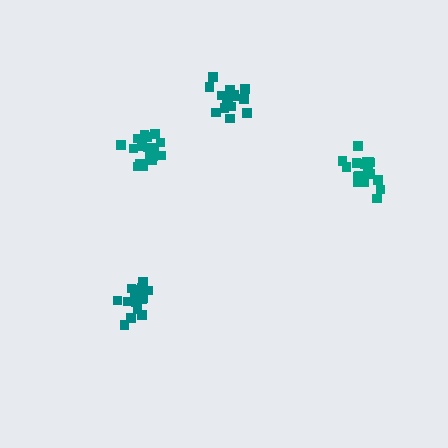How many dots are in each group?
Group 1: 17 dots, Group 2: 19 dots, Group 3: 19 dots, Group 4: 15 dots (70 total).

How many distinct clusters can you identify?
There are 4 distinct clusters.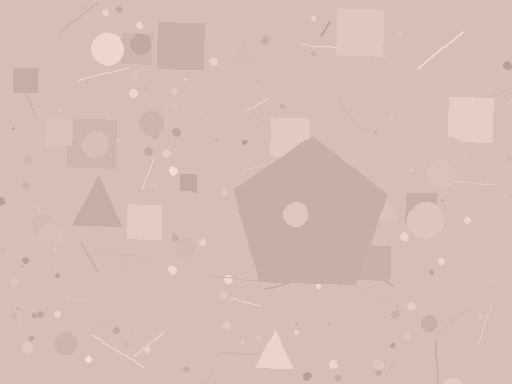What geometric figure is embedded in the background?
A pentagon is embedded in the background.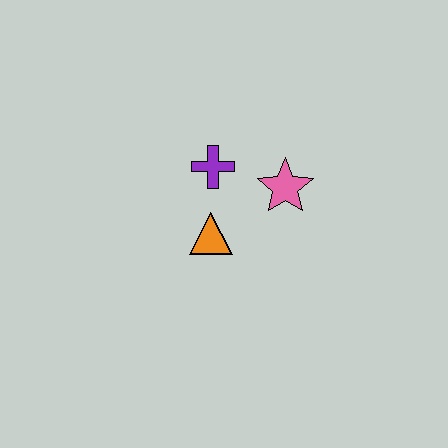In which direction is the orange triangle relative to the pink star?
The orange triangle is to the left of the pink star.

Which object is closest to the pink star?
The purple cross is closest to the pink star.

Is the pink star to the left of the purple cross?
No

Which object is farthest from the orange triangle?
The pink star is farthest from the orange triangle.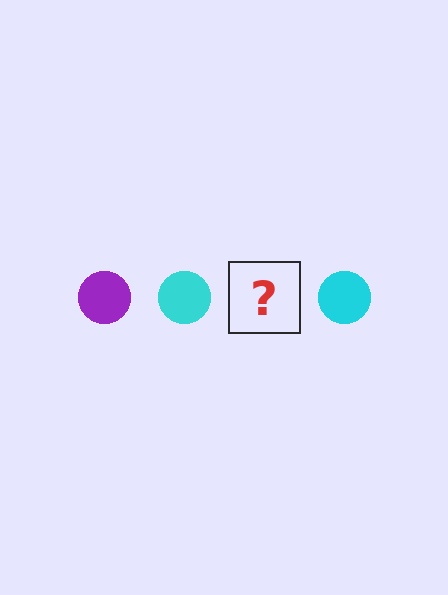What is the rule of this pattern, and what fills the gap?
The rule is that the pattern cycles through purple, cyan circles. The gap should be filled with a purple circle.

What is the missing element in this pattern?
The missing element is a purple circle.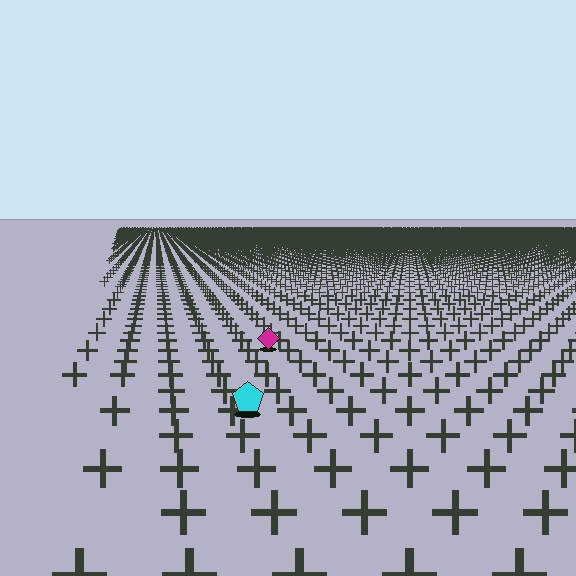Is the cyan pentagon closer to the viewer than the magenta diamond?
Yes. The cyan pentagon is closer — you can tell from the texture gradient: the ground texture is coarser near it.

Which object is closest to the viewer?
The cyan pentagon is closest. The texture marks near it are larger and more spread out.